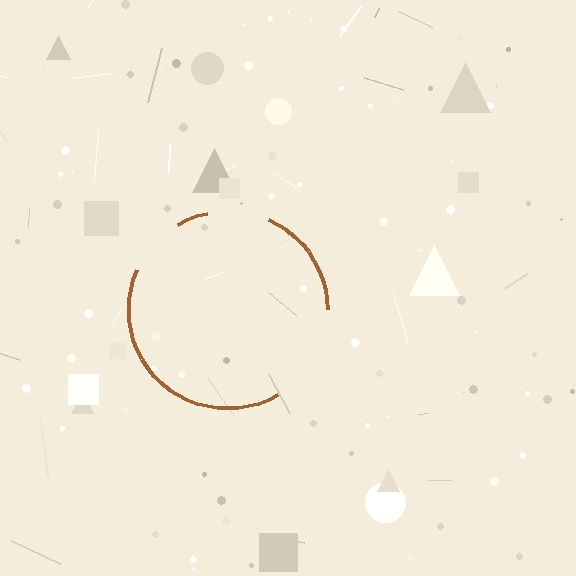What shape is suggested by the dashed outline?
The dashed outline suggests a circle.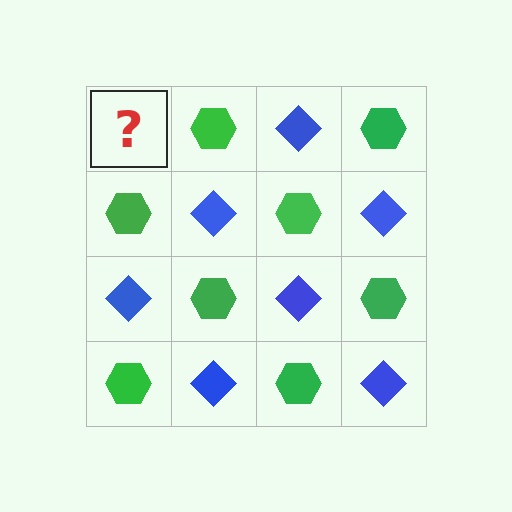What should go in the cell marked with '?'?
The missing cell should contain a blue diamond.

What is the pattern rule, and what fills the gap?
The rule is that it alternates blue diamond and green hexagon in a checkerboard pattern. The gap should be filled with a blue diamond.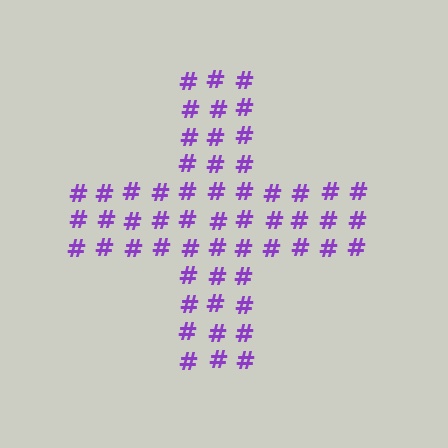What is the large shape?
The large shape is a cross.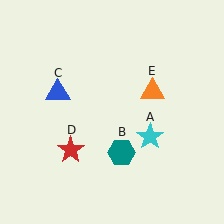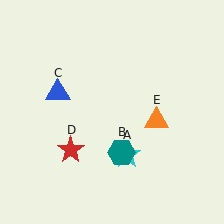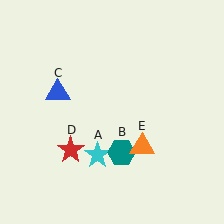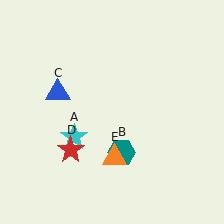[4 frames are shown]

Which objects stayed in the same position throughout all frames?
Teal hexagon (object B) and blue triangle (object C) and red star (object D) remained stationary.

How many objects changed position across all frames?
2 objects changed position: cyan star (object A), orange triangle (object E).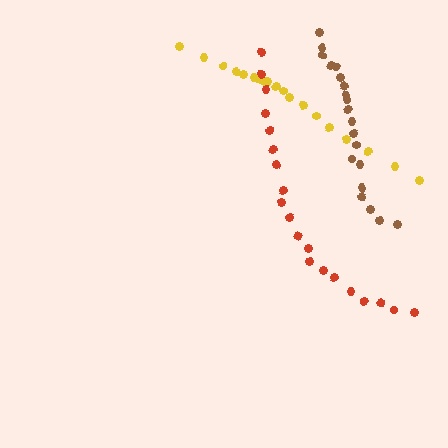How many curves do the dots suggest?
There are 3 distinct paths.